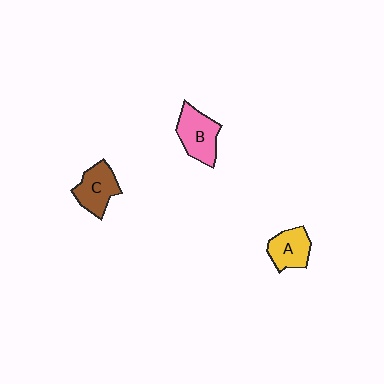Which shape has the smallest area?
Shape A (yellow).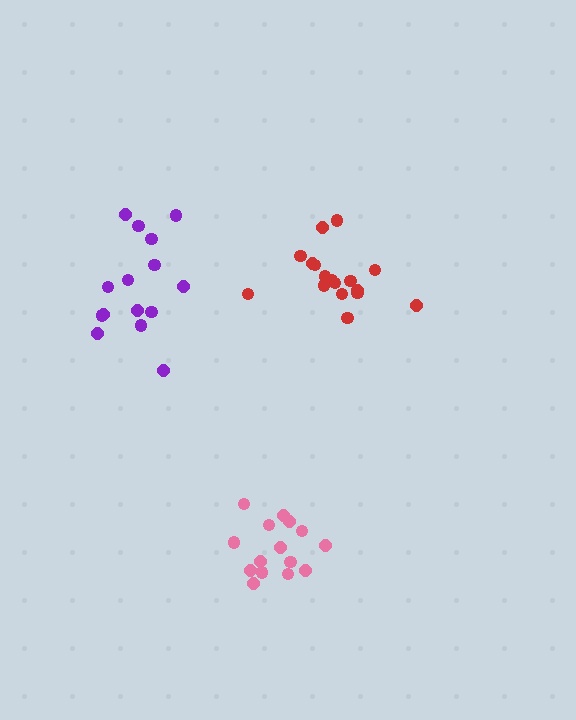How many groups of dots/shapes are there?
There are 3 groups.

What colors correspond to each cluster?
The clusters are colored: red, purple, pink.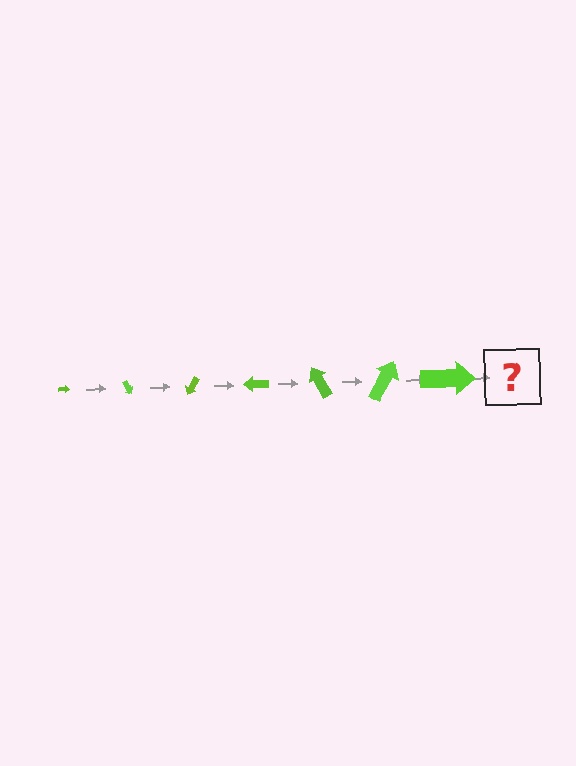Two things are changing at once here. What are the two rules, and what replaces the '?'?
The two rules are that the arrow grows larger each step and it rotates 60 degrees each step. The '?' should be an arrow, larger than the previous one and rotated 420 degrees from the start.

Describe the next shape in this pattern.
It should be an arrow, larger than the previous one and rotated 420 degrees from the start.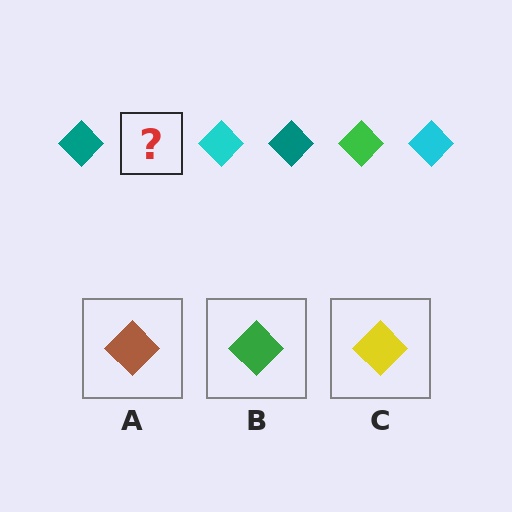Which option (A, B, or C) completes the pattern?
B.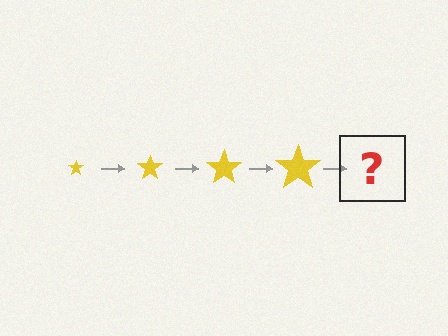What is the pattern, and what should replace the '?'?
The pattern is that the star gets progressively larger each step. The '?' should be a yellow star, larger than the previous one.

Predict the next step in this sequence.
The next step is a yellow star, larger than the previous one.